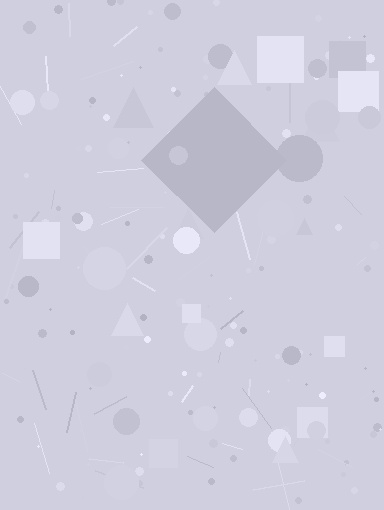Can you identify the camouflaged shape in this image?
The camouflaged shape is a diamond.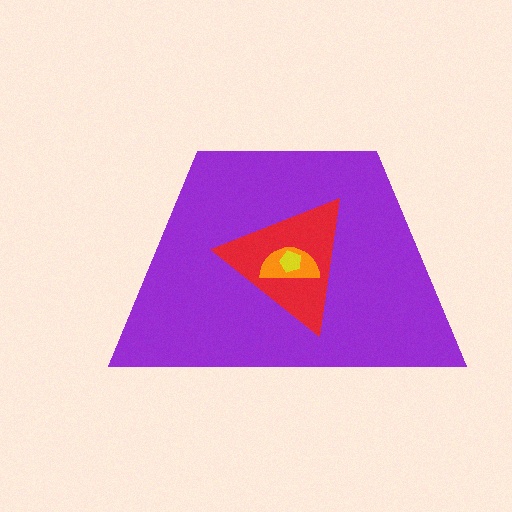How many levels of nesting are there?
4.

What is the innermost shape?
The yellow pentagon.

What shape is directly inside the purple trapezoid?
The red triangle.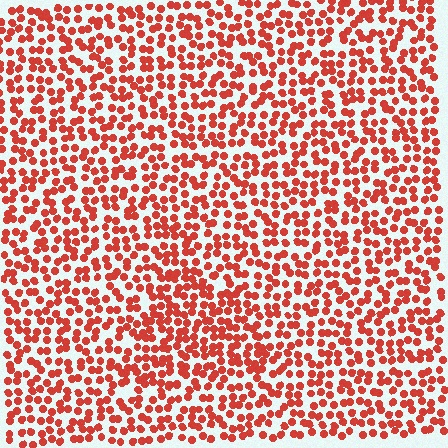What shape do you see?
I see a triangle.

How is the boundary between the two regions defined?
The boundary is defined by a change in element density (approximately 1.4x ratio). All elements are the same color, size, and shape.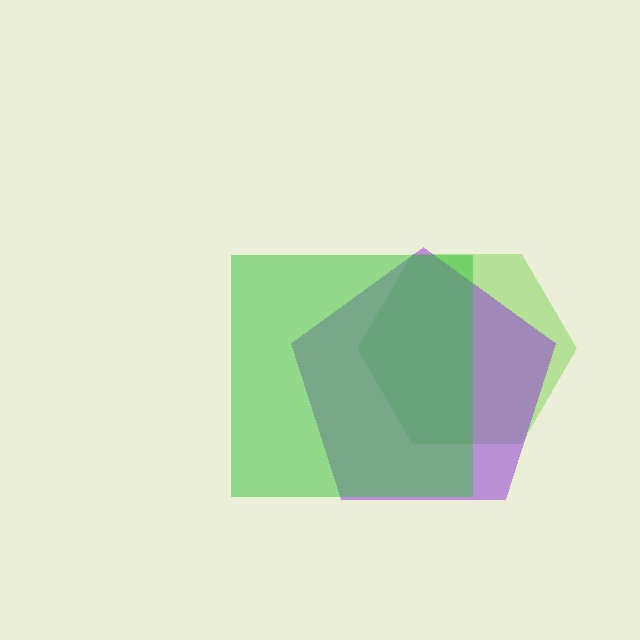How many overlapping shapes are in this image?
There are 3 overlapping shapes in the image.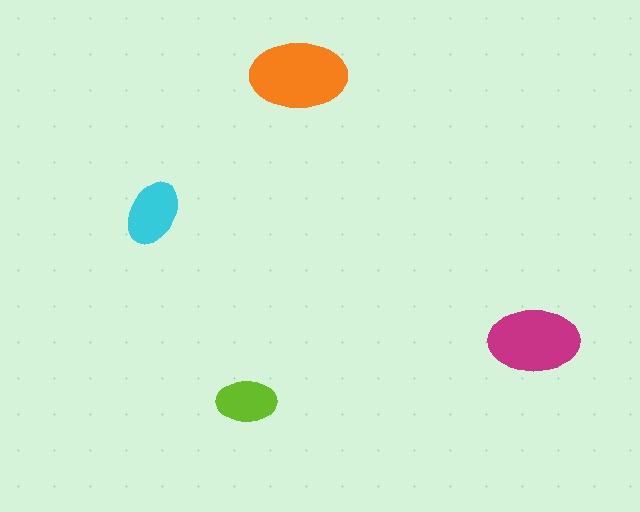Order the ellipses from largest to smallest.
the orange one, the magenta one, the cyan one, the lime one.